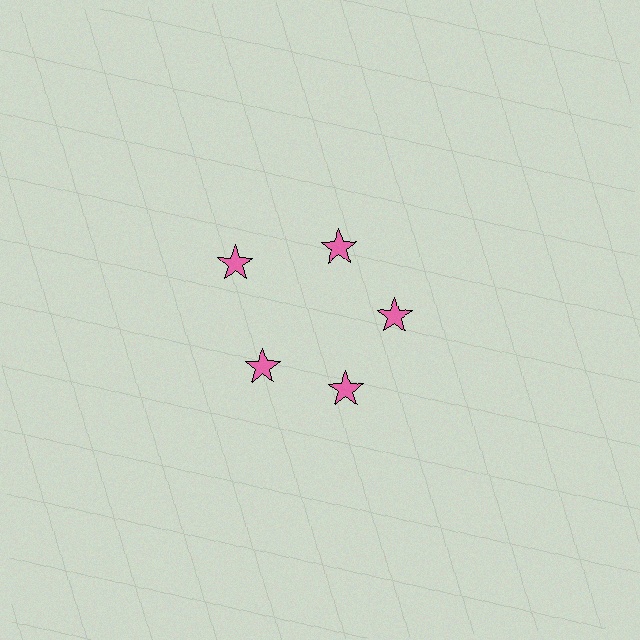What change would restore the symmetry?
The symmetry would be restored by moving it inward, back onto the ring so that all 5 stars sit at equal angles and equal distance from the center.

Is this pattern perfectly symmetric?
No. The 5 pink stars are arranged in a ring, but one element near the 10 o'clock position is pushed outward from the center, breaking the 5-fold rotational symmetry.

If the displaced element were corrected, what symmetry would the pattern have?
It would have 5-fold rotational symmetry — the pattern would map onto itself every 72 degrees.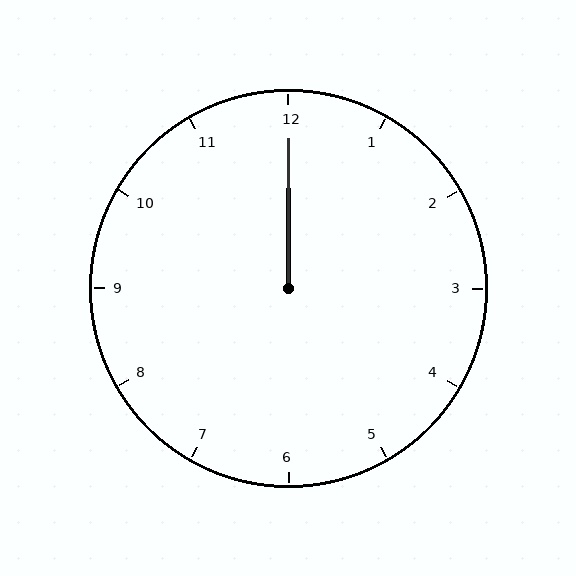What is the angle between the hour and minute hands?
Approximately 0 degrees.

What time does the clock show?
12:00.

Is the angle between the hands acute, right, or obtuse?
It is acute.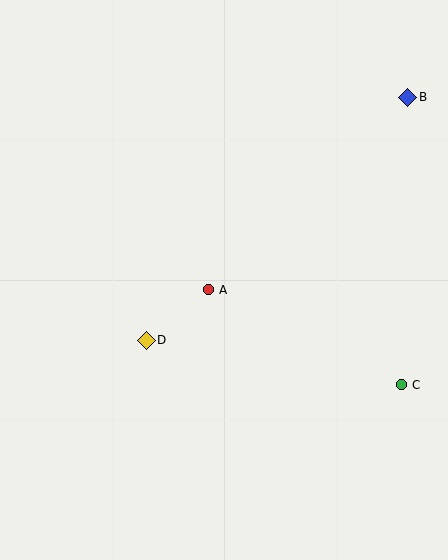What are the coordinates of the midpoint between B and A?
The midpoint between B and A is at (308, 194).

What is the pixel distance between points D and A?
The distance between D and A is 80 pixels.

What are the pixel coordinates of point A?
Point A is at (208, 290).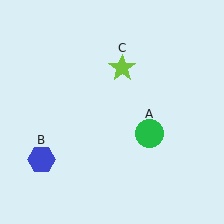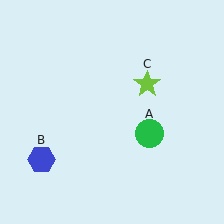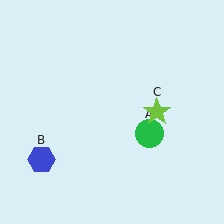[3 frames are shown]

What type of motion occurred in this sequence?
The lime star (object C) rotated clockwise around the center of the scene.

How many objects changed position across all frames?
1 object changed position: lime star (object C).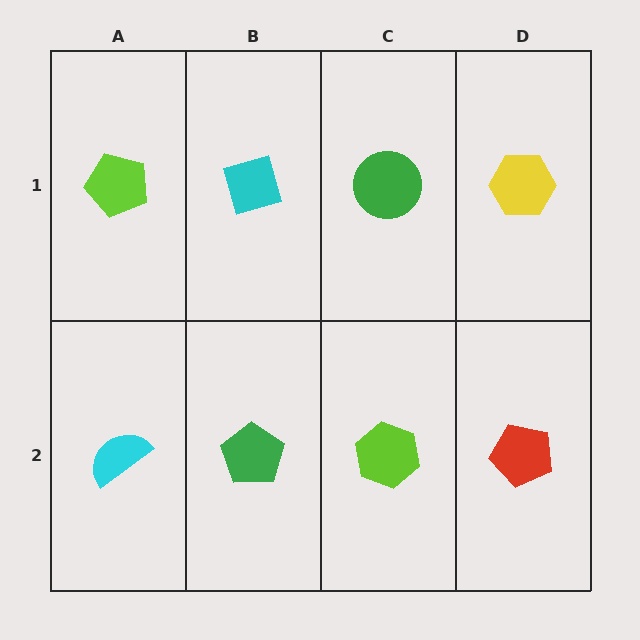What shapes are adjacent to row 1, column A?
A cyan semicircle (row 2, column A), a cyan diamond (row 1, column B).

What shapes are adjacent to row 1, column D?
A red pentagon (row 2, column D), a green circle (row 1, column C).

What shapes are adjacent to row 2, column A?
A lime pentagon (row 1, column A), a green pentagon (row 2, column B).